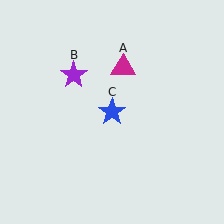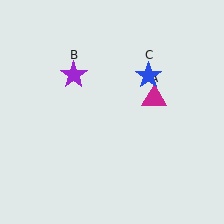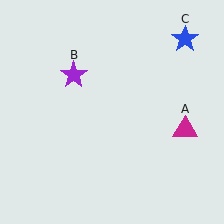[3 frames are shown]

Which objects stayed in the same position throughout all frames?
Purple star (object B) remained stationary.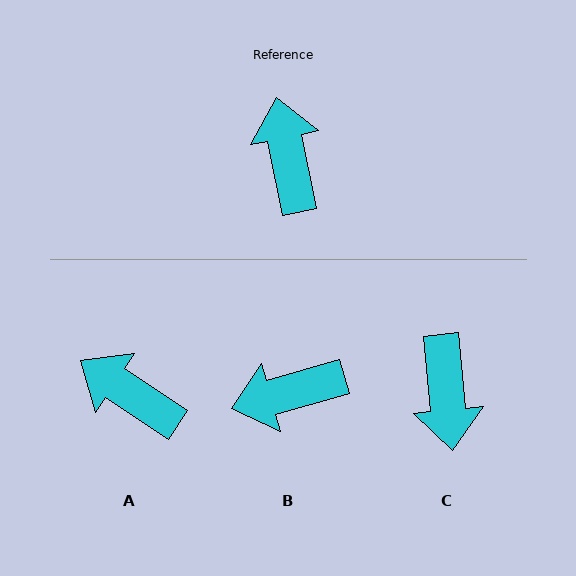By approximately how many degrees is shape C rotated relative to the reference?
Approximately 174 degrees counter-clockwise.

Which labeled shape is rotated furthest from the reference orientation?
C, about 174 degrees away.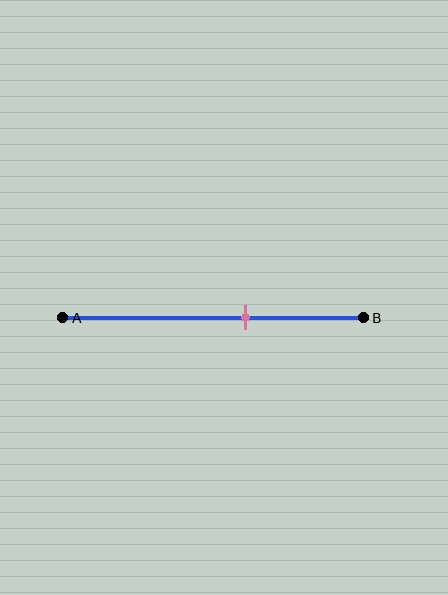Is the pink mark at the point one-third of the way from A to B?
No, the mark is at about 60% from A, not at the 33% one-third point.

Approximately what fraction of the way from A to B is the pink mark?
The pink mark is approximately 60% of the way from A to B.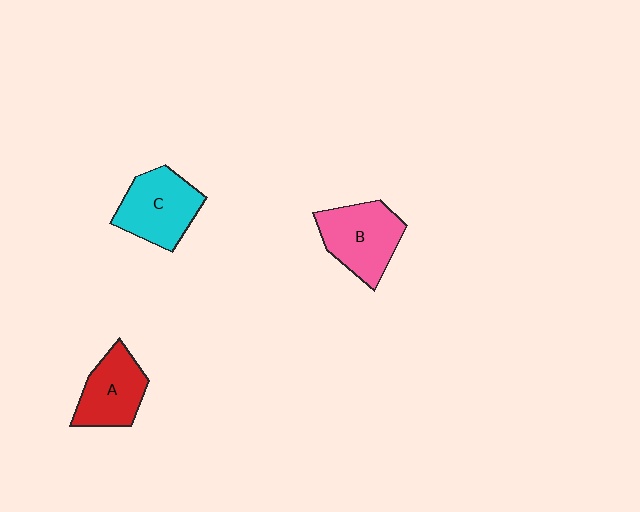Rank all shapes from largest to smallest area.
From largest to smallest: B (pink), C (cyan), A (red).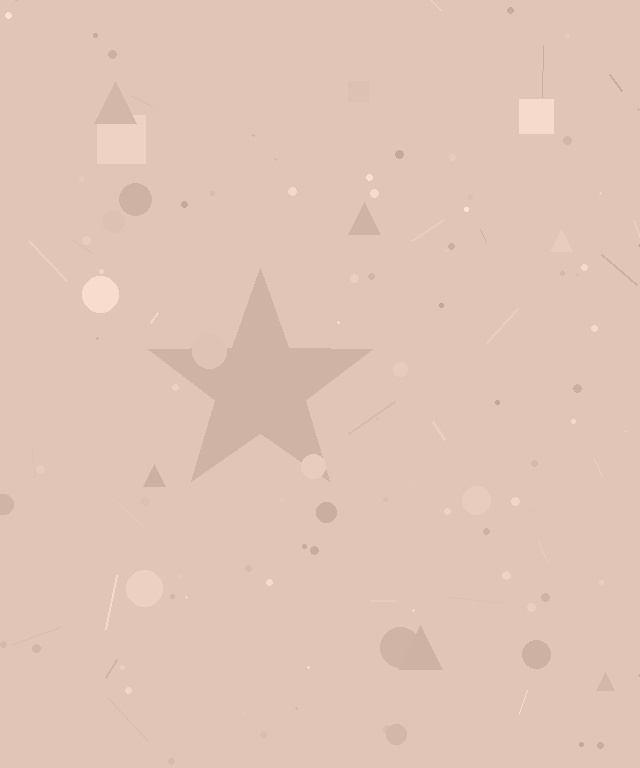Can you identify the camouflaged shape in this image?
The camouflaged shape is a star.